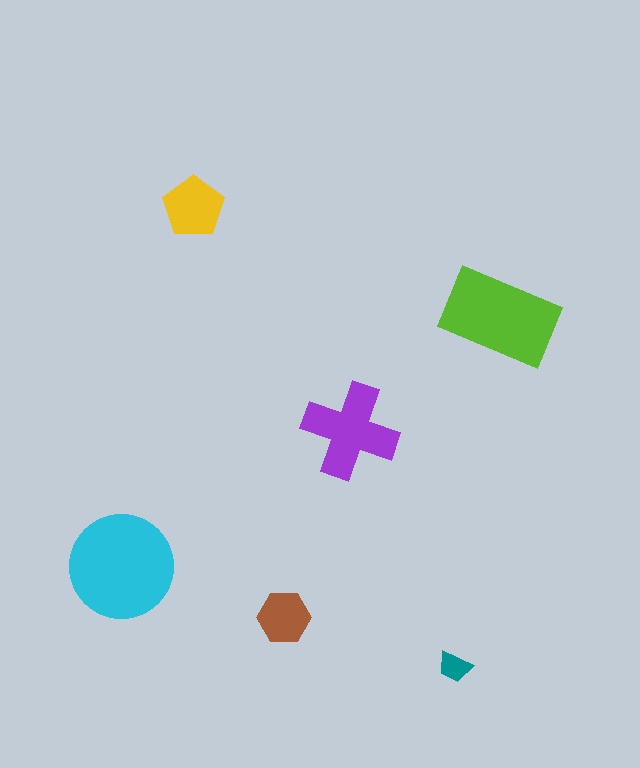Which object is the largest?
The cyan circle.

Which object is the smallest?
The teal trapezoid.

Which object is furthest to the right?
The lime rectangle is rightmost.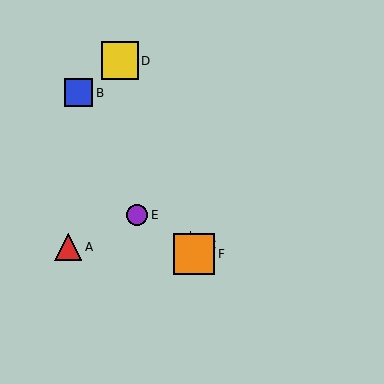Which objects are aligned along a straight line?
Objects C, D, F are aligned along a straight line.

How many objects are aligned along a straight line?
3 objects (C, D, F) are aligned along a straight line.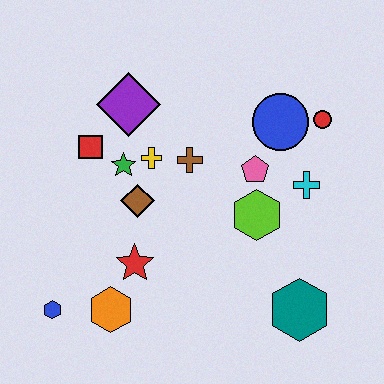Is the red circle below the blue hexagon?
No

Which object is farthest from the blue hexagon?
The red circle is farthest from the blue hexagon.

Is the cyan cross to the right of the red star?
Yes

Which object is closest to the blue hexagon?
The orange hexagon is closest to the blue hexagon.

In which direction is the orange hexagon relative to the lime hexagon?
The orange hexagon is to the left of the lime hexagon.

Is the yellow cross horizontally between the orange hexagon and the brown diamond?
No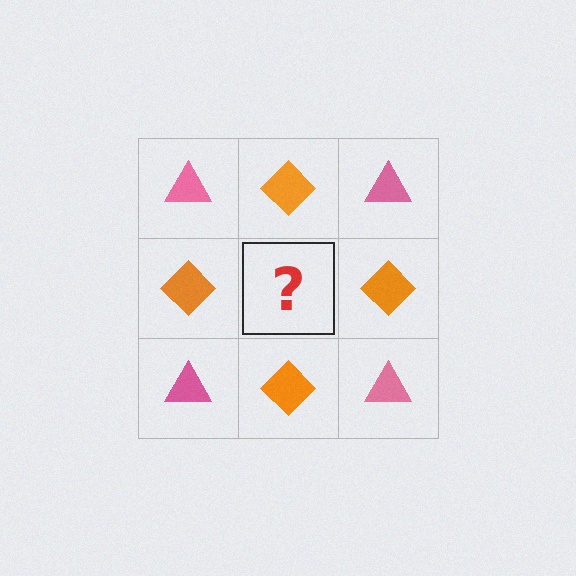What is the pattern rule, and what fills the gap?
The rule is that it alternates pink triangle and orange diamond in a checkerboard pattern. The gap should be filled with a pink triangle.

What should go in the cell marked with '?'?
The missing cell should contain a pink triangle.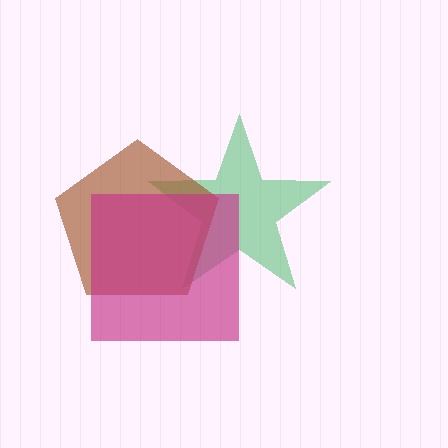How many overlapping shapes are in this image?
There are 3 overlapping shapes in the image.